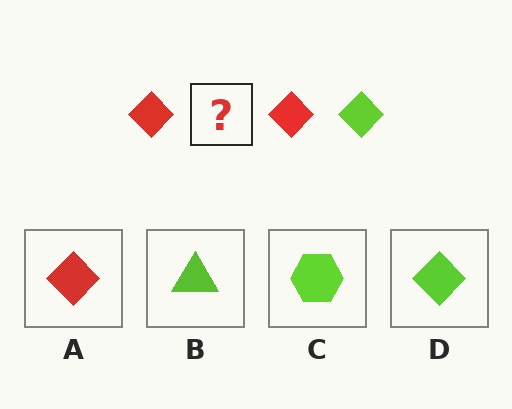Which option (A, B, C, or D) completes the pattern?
D.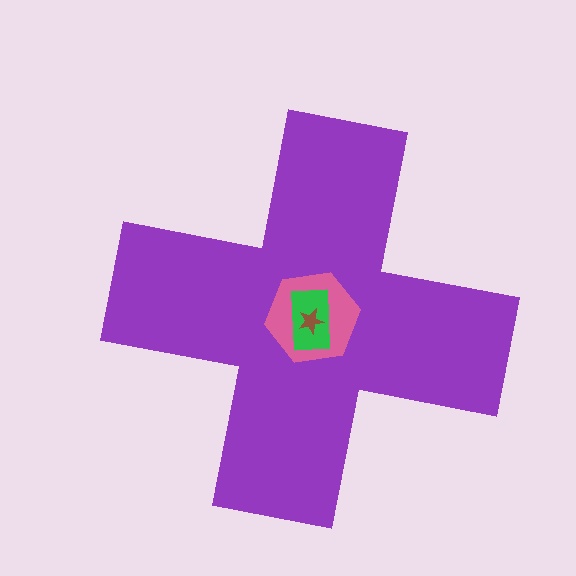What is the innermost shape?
The brown star.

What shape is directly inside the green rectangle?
The brown star.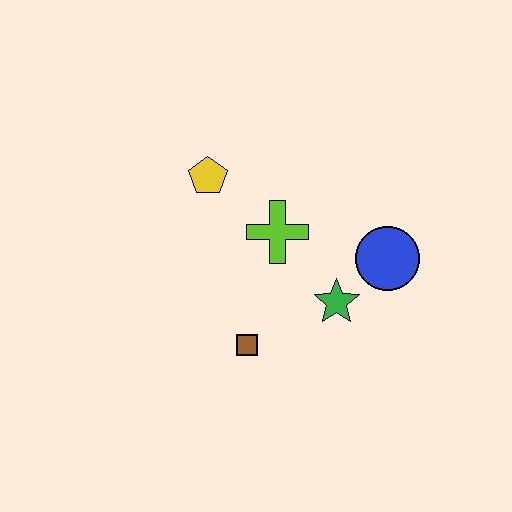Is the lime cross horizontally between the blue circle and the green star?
No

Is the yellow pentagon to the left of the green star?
Yes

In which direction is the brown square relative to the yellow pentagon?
The brown square is below the yellow pentagon.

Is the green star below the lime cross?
Yes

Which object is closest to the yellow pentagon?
The lime cross is closest to the yellow pentagon.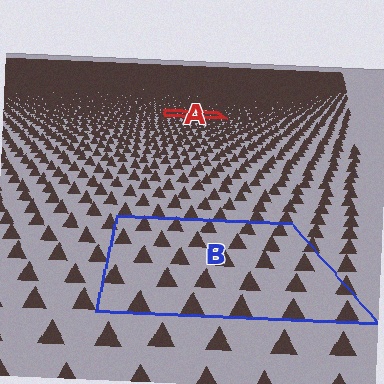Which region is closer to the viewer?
Region B is closer. The texture elements there are larger and more spread out.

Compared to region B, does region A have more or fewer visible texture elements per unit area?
Region A has more texture elements per unit area — they are packed more densely because it is farther away.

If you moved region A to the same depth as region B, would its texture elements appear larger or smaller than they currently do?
They would appear larger. At a closer depth, the same texture elements are projected at a bigger on-screen size.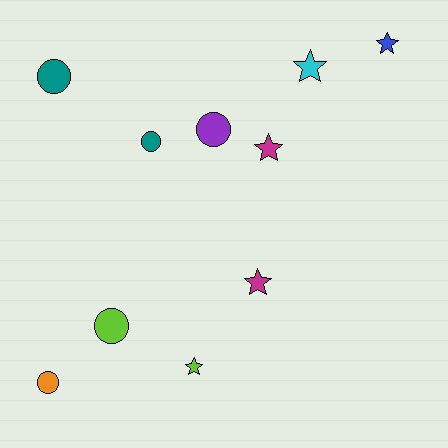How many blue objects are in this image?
There is 1 blue object.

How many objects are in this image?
There are 10 objects.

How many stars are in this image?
There are 5 stars.